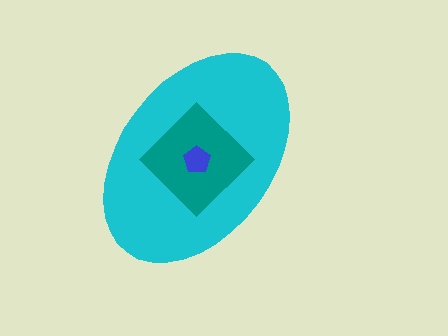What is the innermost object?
The blue pentagon.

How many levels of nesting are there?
3.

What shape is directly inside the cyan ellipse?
The teal diamond.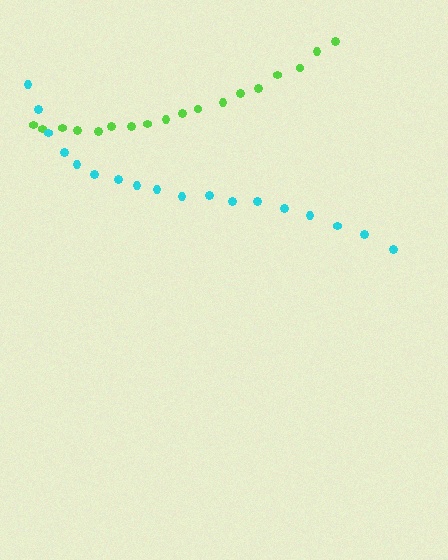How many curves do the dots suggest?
There are 2 distinct paths.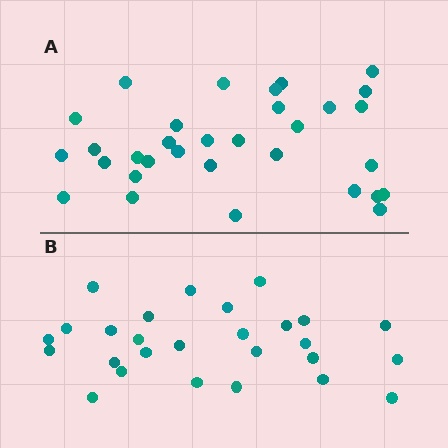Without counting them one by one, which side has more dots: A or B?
Region A (the top region) has more dots.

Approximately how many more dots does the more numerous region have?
Region A has about 5 more dots than region B.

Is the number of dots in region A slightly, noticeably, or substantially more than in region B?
Region A has only slightly more — the two regions are fairly close. The ratio is roughly 1.2 to 1.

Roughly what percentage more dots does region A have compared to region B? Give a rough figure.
About 20% more.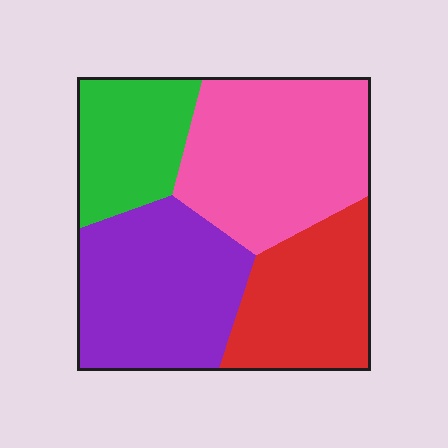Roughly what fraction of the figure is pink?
Pink covers around 30% of the figure.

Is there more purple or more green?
Purple.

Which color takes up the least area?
Green, at roughly 15%.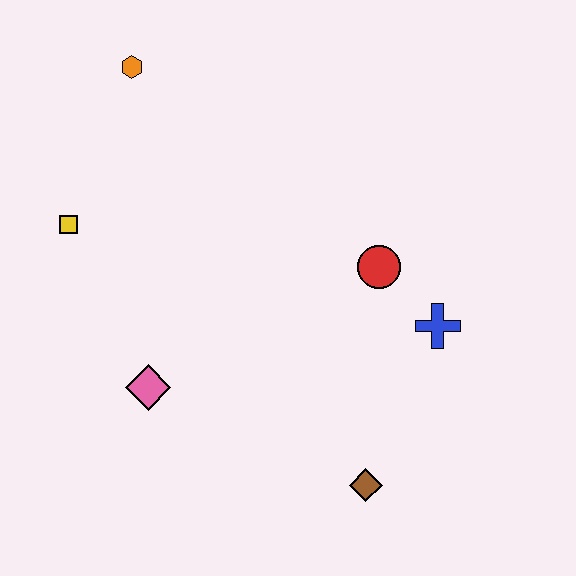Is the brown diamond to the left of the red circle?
Yes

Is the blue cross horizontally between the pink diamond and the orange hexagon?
No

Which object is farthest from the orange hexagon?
The brown diamond is farthest from the orange hexagon.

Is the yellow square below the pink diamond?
No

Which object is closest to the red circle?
The blue cross is closest to the red circle.